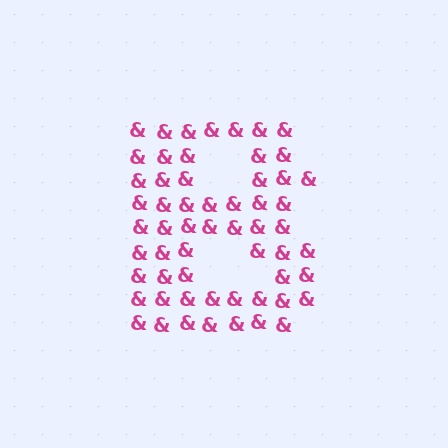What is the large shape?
The large shape is the letter B.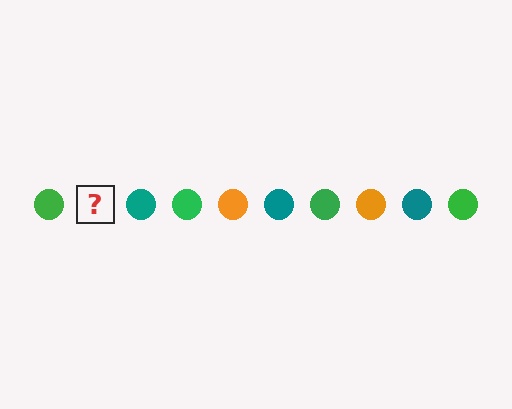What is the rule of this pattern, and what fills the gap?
The rule is that the pattern cycles through green, orange, teal circles. The gap should be filled with an orange circle.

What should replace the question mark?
The question mark should be replaced with an orange circle.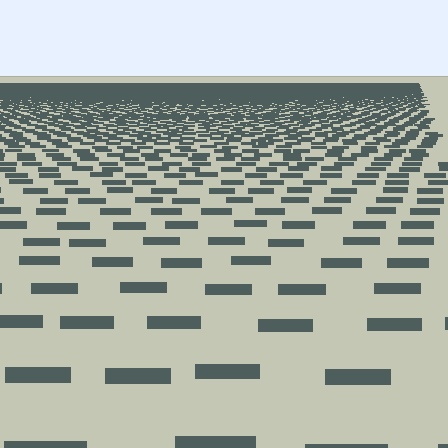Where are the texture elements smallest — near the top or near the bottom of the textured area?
Near the top.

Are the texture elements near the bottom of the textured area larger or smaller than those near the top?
Larger. Near the bottom, elements are closer to the viewer and appear at a bigger on-screen size.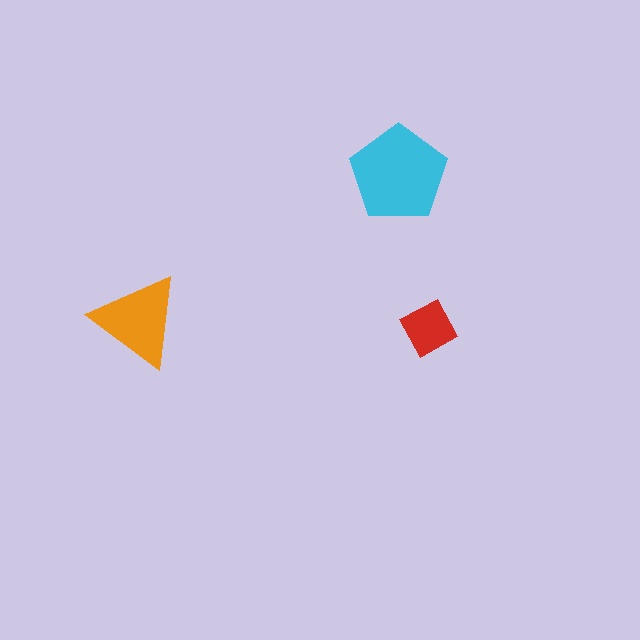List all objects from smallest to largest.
The red diamond, the orange triangle, the cyan pentagon.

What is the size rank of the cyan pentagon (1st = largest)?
1st.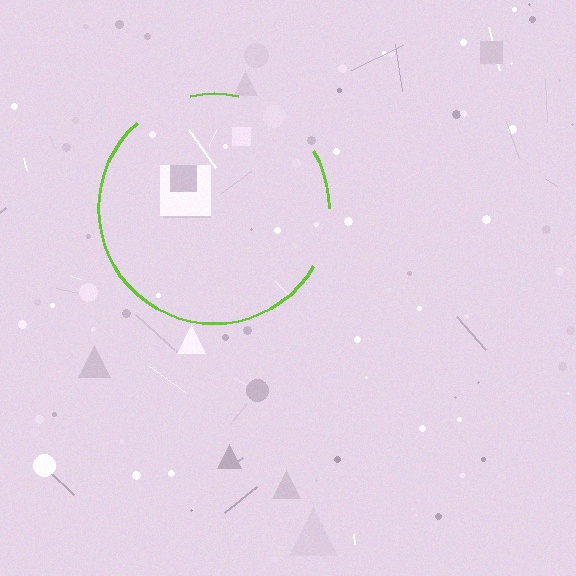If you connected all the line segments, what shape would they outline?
They would outline a circle.